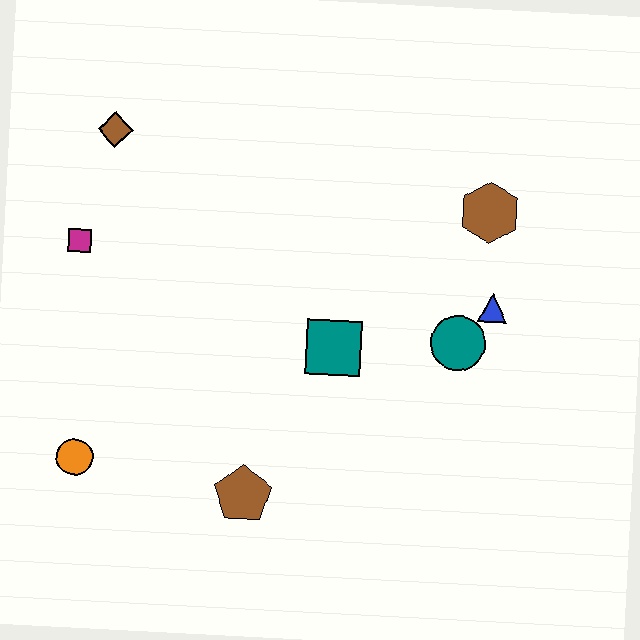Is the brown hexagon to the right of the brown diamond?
Yes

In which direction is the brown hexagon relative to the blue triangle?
The brown hexagon is above the blue triangle.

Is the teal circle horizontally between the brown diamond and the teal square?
No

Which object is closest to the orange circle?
The brown pentagon is closest to the orange circle.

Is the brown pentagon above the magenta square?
No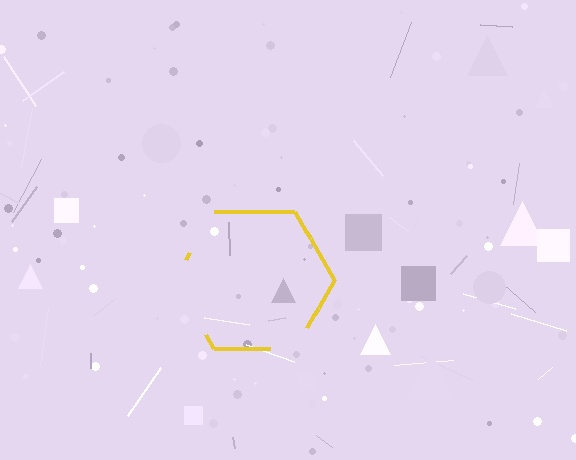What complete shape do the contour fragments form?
The contour fragments form a hexagon.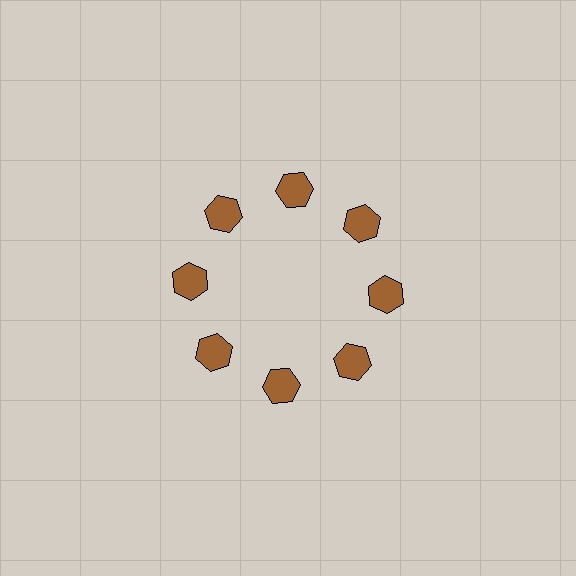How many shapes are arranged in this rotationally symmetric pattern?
There are 8 shapes, arranged in 8 groups of 1.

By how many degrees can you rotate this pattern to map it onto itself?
The pattern maps onto itself every 45 degrees of rotation.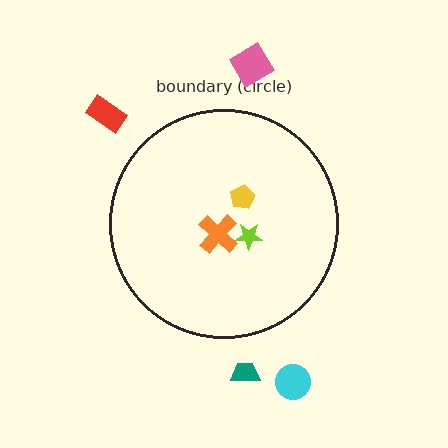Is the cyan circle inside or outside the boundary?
Outside.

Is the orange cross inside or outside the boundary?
Inside.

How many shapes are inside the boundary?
3 inside, 4 outside.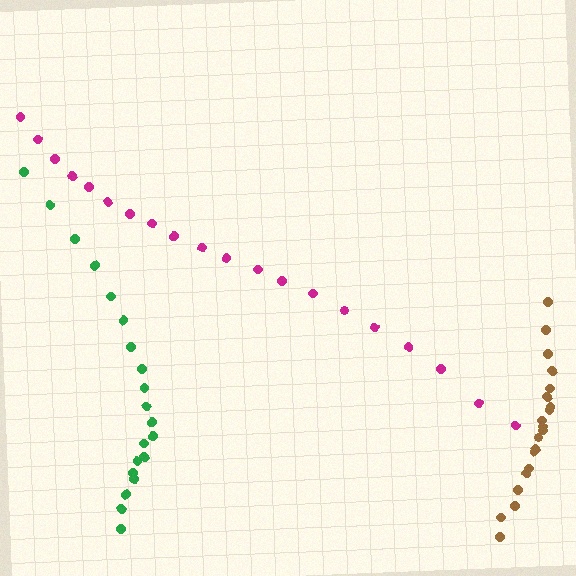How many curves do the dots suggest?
There are 3 distinct paths.